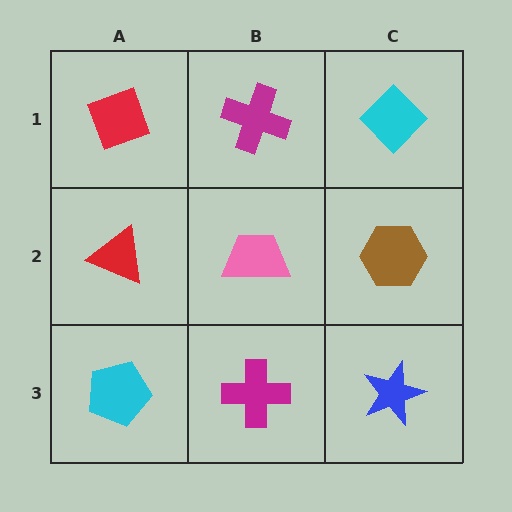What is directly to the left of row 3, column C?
A magenta cross.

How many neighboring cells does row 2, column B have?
4.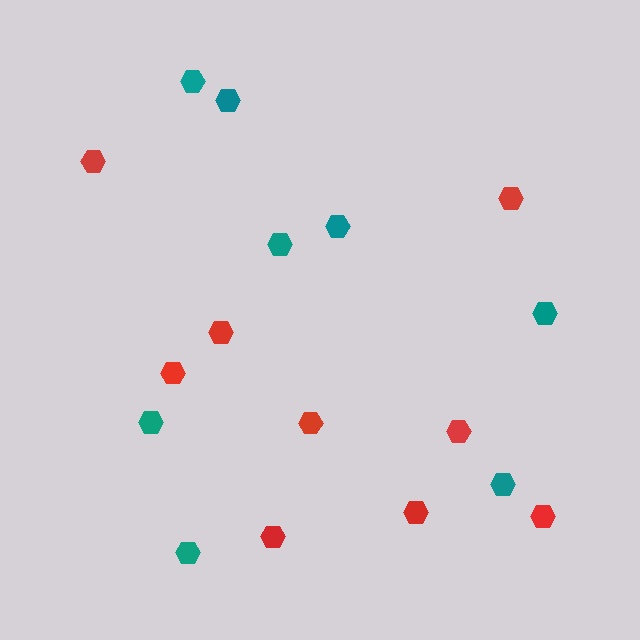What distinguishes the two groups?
There are 2 groups: one group of red hexagons (9) and one group of teal hexagons (8).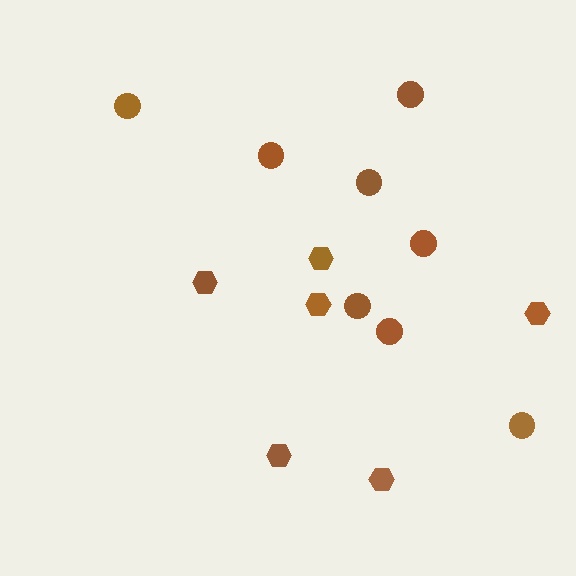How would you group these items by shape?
There are 2 groups: one group of circles (8) and one group of hexagons (6).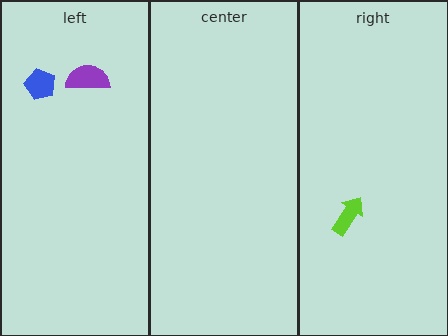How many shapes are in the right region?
1.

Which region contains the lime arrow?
The right region.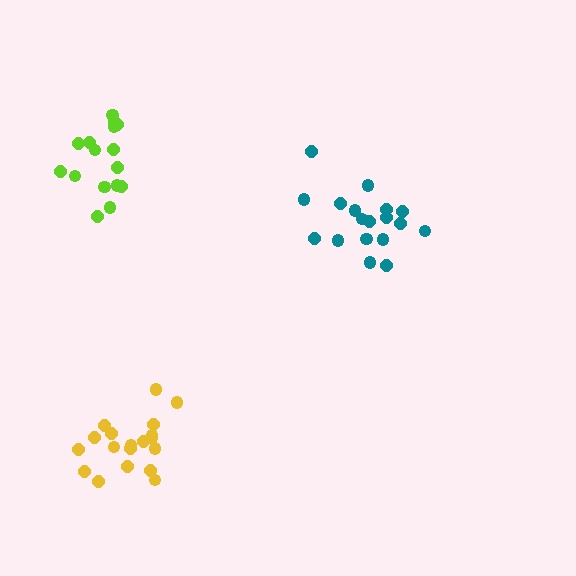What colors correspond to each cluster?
The clusters are colored: teal, yellow, lime.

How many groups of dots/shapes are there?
There are 3 groups.